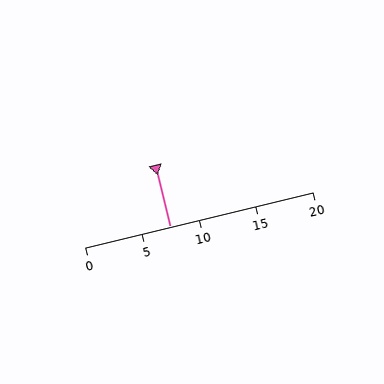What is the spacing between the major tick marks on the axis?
The major ticks are spaced 5 apart.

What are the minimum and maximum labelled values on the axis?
The axis runs from 0 to 20.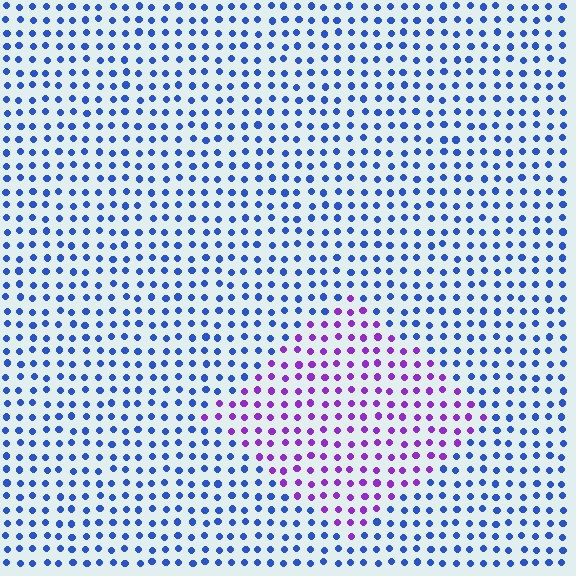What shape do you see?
I see a diamond.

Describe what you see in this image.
The image is filled with small blue elements in a uniform arrangement. A diamond-shaped region is visible where the elements are tinted to a slightly different hue, forming a subtle color boundary.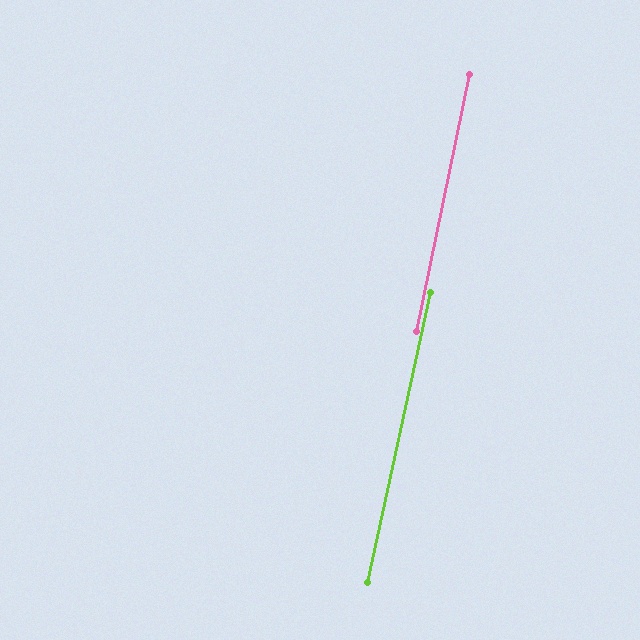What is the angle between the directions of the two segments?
Approximately 1 degree.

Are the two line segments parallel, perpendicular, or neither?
Parallel — their directions differ by only 0.6°.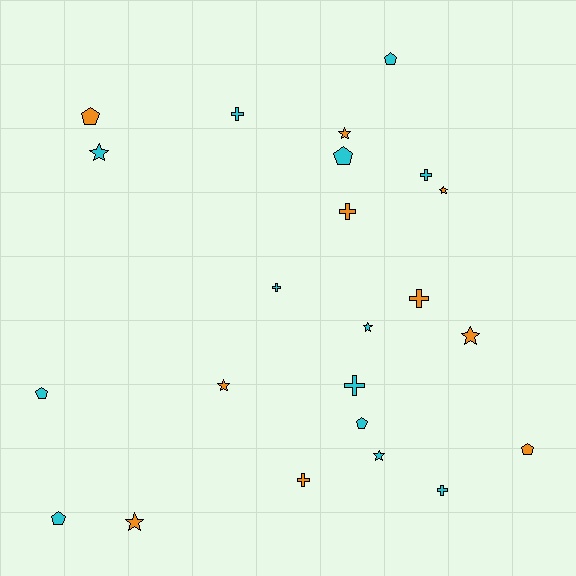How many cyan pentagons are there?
There are 5 cyan pentagons.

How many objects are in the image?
There are 23 objects.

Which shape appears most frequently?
Cross, with 8 objects.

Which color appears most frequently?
Cyan, with 13 objects.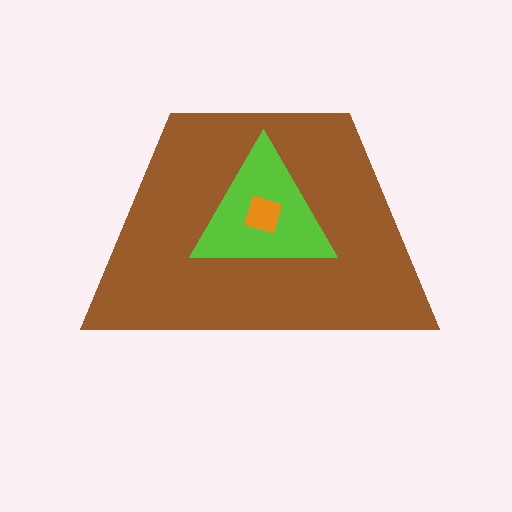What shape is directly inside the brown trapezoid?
The lime triangle.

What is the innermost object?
The orange diamond.